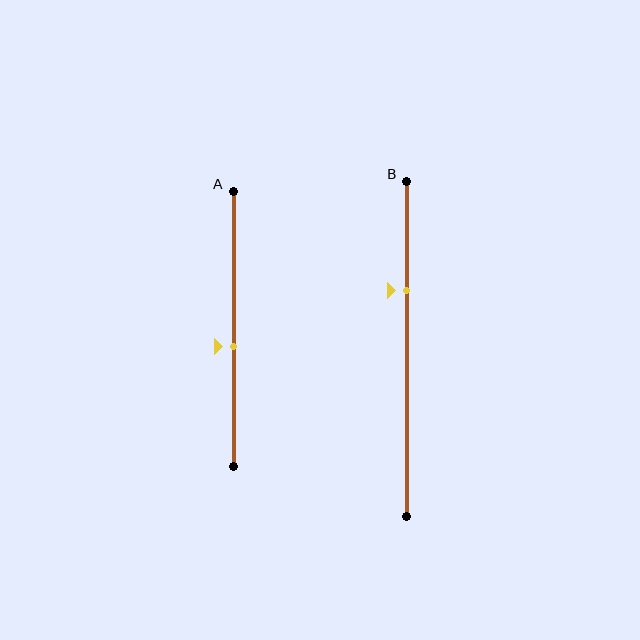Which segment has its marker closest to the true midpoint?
Segment A has its marker closest to the true midpoint.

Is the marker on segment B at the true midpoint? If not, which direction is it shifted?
No, the marker on segment B is shifted upward by about 18% of the segment length.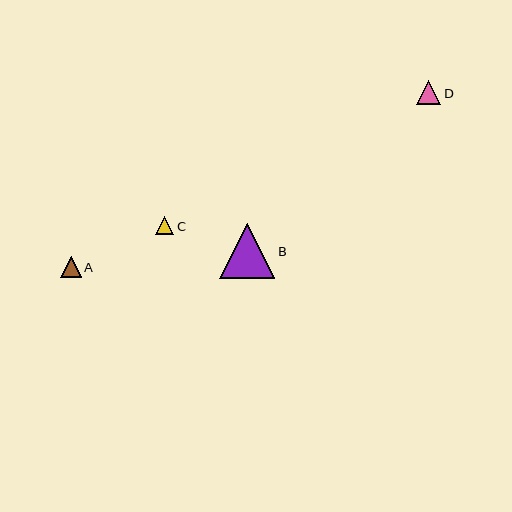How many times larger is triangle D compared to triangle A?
Triangle D is approximately 1.2 times the size of triangle A.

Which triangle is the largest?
Triangle B is the largest with a size of approximately 55 pixels.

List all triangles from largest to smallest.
From largest to smallest: B, D, A, C.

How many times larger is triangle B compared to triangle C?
Triangle B is approximately 3.1 times the size of triangle C.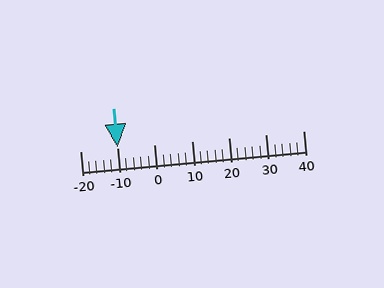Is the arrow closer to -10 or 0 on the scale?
The arrow is closer to -10.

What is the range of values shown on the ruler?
The ruler shows values from -20 to 40.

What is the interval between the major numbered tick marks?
The major tick marks are spaced 10 units apart.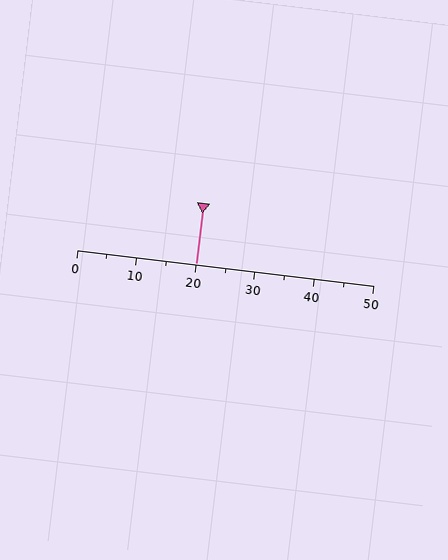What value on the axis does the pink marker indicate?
The marker indicates approximately 20.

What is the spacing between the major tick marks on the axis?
The major ticks are spaced 10 apart.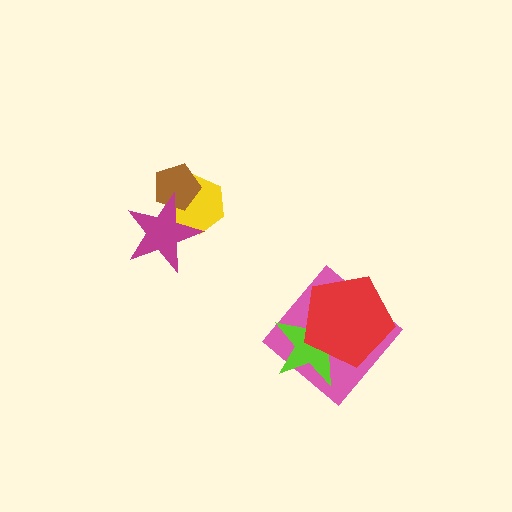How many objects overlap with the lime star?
2 objects overlap with the lime star.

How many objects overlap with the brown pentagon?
2 objects overlap with the brown pentagon.